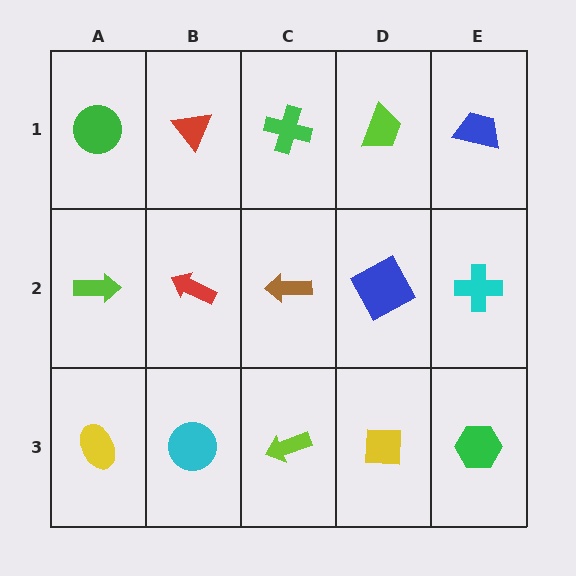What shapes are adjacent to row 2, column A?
A green circle (row 1, column A), a yellow ellipse (row 3, column A), a red arrow (row 2, column B).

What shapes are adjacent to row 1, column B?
A red arrow (row 2, column B), a green circle (row 1, column A), a green cross (row 1, column C).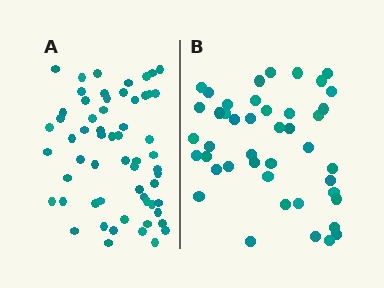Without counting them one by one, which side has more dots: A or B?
Region A (the left region) has more dots.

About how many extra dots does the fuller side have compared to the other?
Region A has approximately 15 more dots than region B.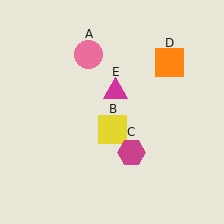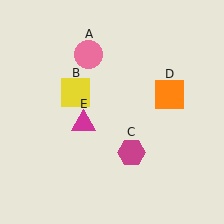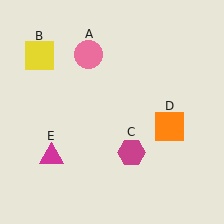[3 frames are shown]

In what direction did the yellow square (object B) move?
The yellow square (object B) moved up and to the left.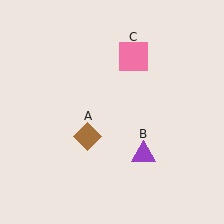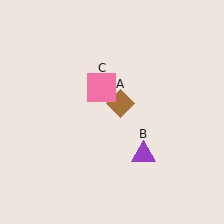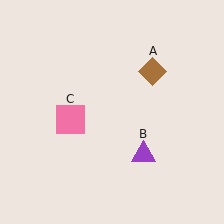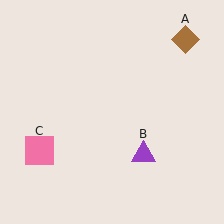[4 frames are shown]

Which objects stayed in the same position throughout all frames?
Purple triangle (object B) remained stationary.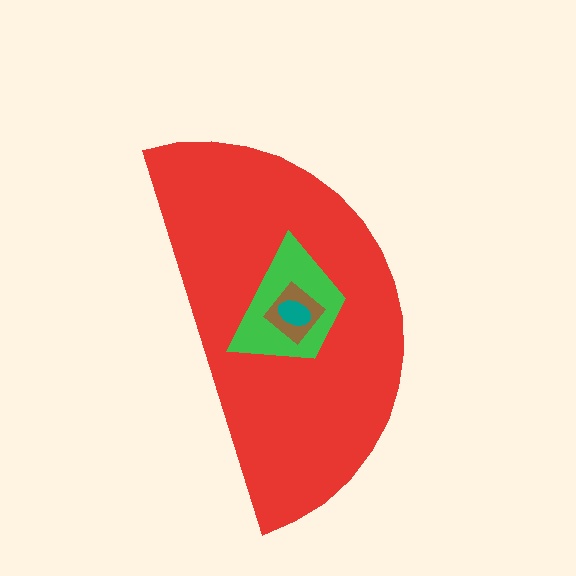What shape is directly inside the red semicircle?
The green trapezoid.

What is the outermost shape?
The red semicircle.